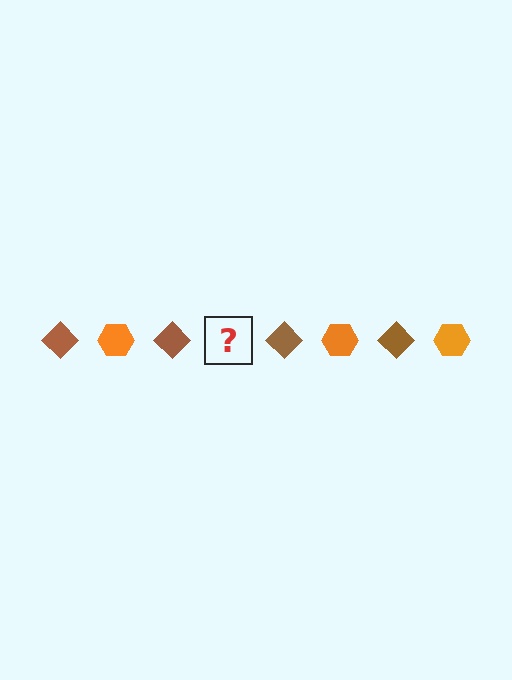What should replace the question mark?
The question mark should be replaced with an orange hexagon.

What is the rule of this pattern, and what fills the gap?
The rule is that the pattern alternates between brown diamond and orange hexagon. The gap should be filled with an orange hexagon.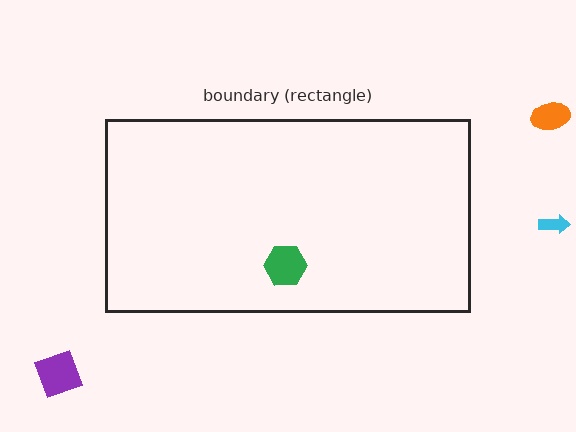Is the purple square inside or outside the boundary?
Outside.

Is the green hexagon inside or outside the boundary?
Inside.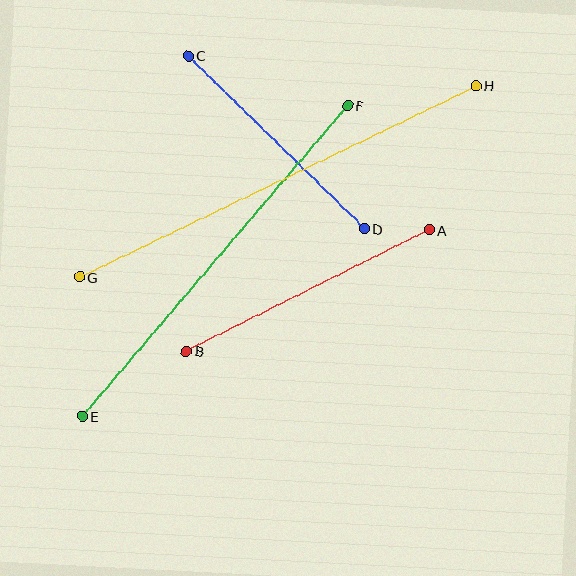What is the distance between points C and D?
The distance is approximately 247 pixels.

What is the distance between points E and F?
The distance is approximately 408 pixels.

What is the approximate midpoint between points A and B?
The midpoint is at approximately (308, 290) pixels.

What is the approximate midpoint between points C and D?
The midpoint is at approximately (276, 142) pixels.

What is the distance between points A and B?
The distance is approximately 272 pixels.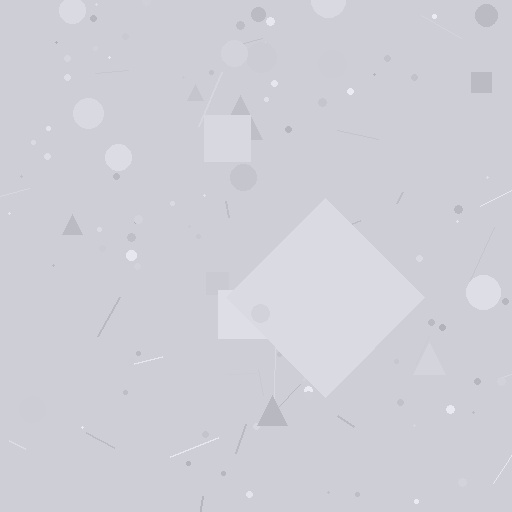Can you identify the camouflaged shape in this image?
The camouflaged shape is a diamond.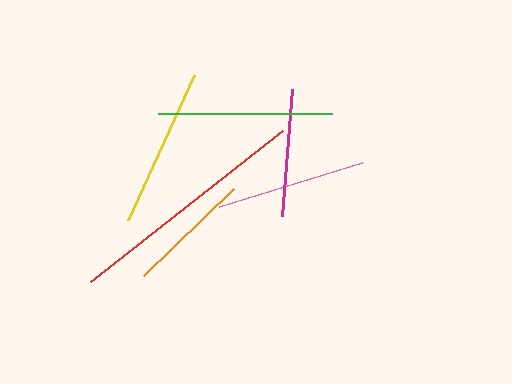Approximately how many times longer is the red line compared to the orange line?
The red line is approximately 2.0 times the length of the orange line.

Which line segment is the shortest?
The orange line is the shortest at approximately 125 pixels.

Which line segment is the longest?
The red line is the longest at approximately 244 pixels.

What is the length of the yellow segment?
The yellow segment is approximately 159 pixels long.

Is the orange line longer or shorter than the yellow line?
The yellow line is longer than the orange line.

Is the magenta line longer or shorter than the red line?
The red line is longer than the magenta line.